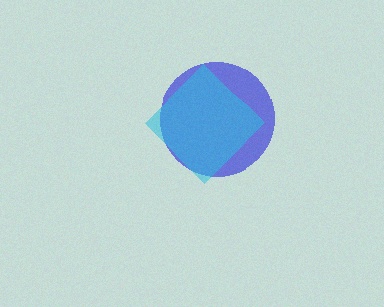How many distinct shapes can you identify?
There are 2 distinct shapes: a blue circle, a cyan diamond.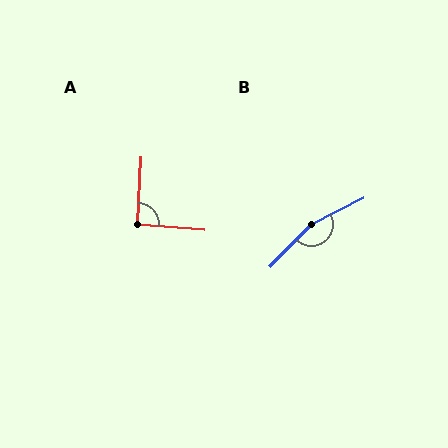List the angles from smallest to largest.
A (92°), B (161°).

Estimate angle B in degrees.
Approximately 161 degrees.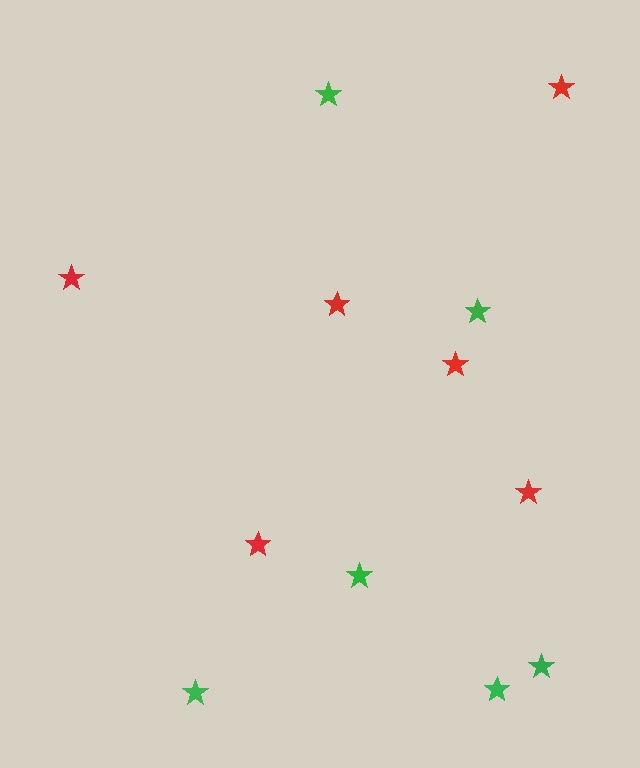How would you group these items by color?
There are 2 groups: one group of green stars (6) and one group of red stars (6).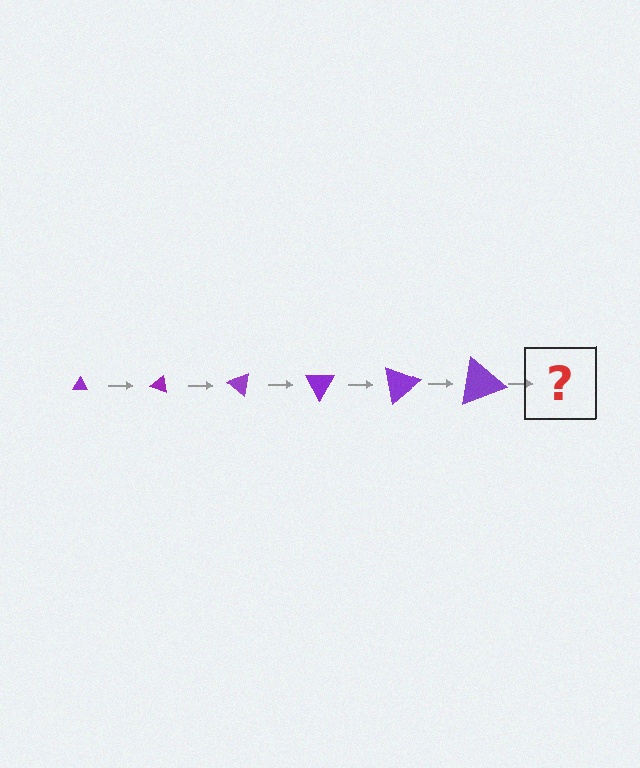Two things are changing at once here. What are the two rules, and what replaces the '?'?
The two rules are that the triangle grows larger each step and it rotates 20 degrees each step. The '?' should be a triangle, larger than the previous one and rotated 120 degrees from the start.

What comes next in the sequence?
The next element should be a triangle, larger than the previous one and rotated 120 degrees from the start.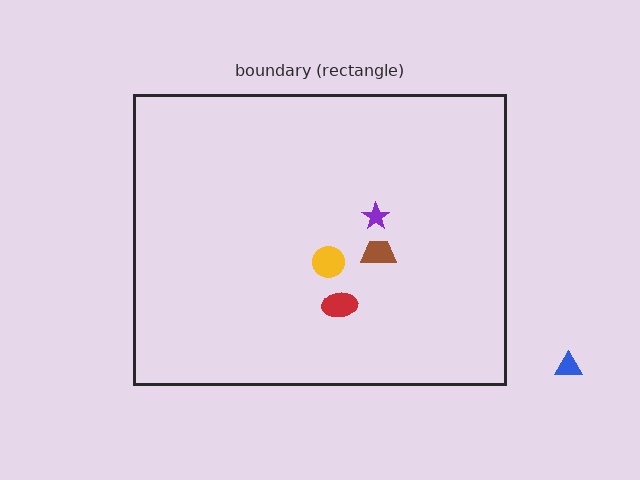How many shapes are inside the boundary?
4 inside, 1 outside.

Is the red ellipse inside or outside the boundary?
Inside.